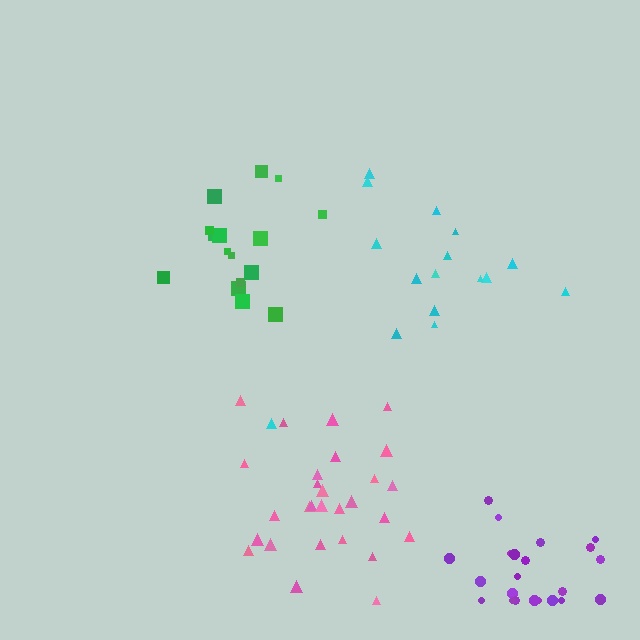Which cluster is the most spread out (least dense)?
Cyan.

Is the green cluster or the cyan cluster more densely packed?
Green.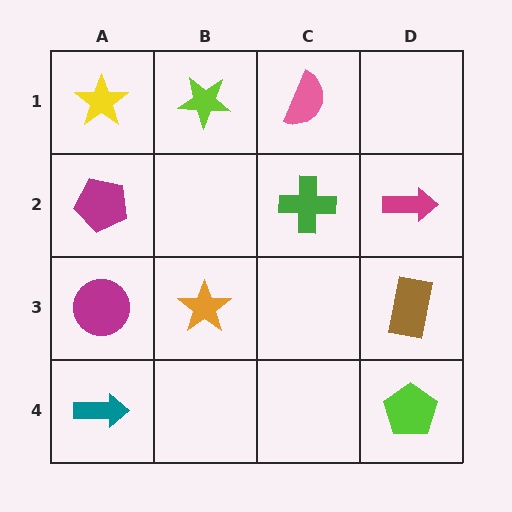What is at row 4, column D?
A lime pentagon.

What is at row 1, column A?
A yellow star.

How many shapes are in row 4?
2 shapes.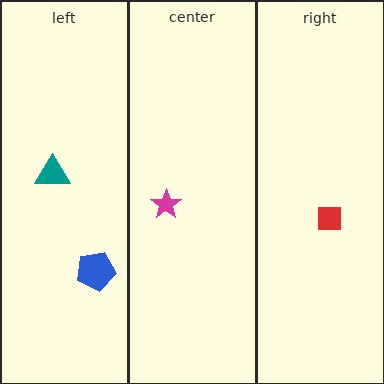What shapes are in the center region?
The magenta star.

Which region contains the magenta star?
The center region.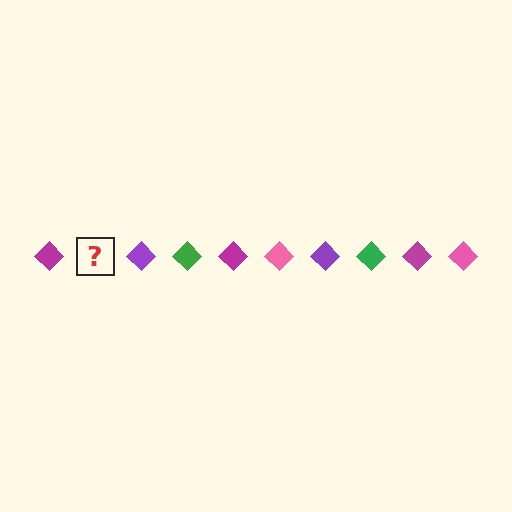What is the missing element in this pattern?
The missing element is a pink diamond.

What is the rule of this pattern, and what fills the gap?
The rule is that the pattern cycles through magenta, pink, purple, green diamonds. The gap should be filled with a pink diamond.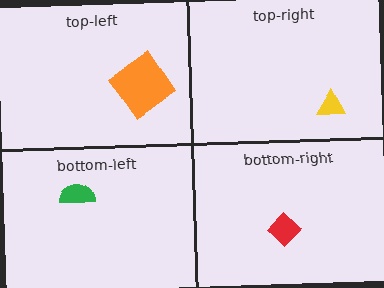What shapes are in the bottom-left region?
The green semicircle.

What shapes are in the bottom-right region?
The red diamond.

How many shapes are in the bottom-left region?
1.